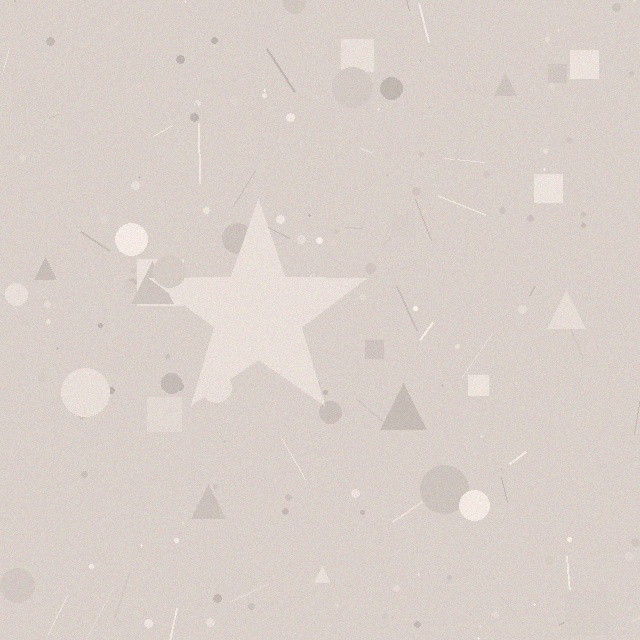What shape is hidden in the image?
A star is hidden in the image.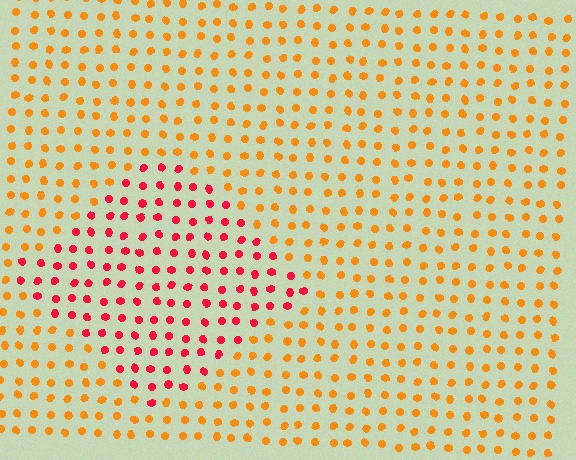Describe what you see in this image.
The image is filled with small orange elements in a uniform arrangement. A diamond-shaped region is visible where the elements are tinted to a slightly different hue, forming a subtle color boundary.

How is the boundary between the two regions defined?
The boundary is defined purely by a slight shift in hue (about 45 degrees). Spacing, size, and orientation are identical on both sides.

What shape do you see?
I see a diamond.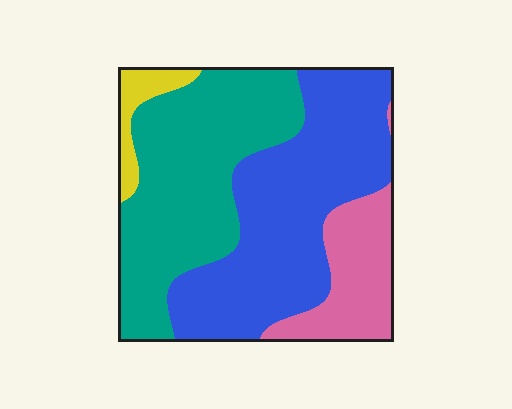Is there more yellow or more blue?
Blue.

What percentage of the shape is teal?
Teal covers about 40% of the shape.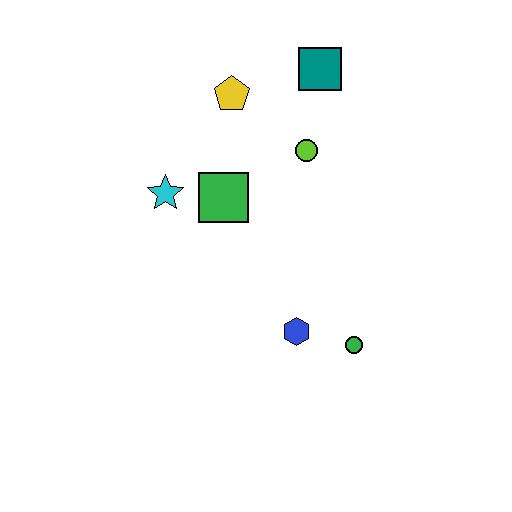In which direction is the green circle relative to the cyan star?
The green circle is to the right of the cyan star.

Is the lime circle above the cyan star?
Yes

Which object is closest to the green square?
The cyan star is closest to the green square.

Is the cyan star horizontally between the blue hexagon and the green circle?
No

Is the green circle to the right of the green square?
Yes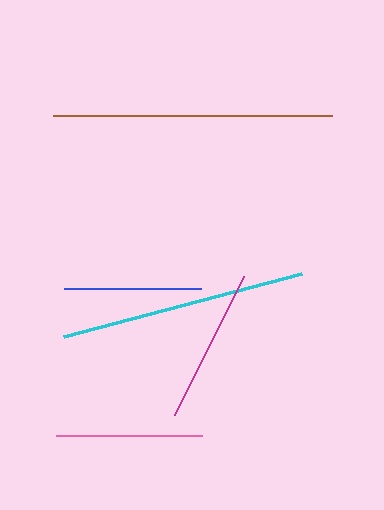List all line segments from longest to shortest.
From longest to shortest: brown, cyan, magenta, pink, blue.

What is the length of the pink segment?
The pink segment is approximately 146 pixels long.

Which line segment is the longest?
The brown line is the longest at approximately 279 pixels.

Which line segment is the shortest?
The blue line is the shortest at approximately 137 pixels.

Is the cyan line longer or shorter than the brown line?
The brown line is longer than the cyan line.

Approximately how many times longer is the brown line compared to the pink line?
The brown line is approximately 1.9 times the length of the pink line.